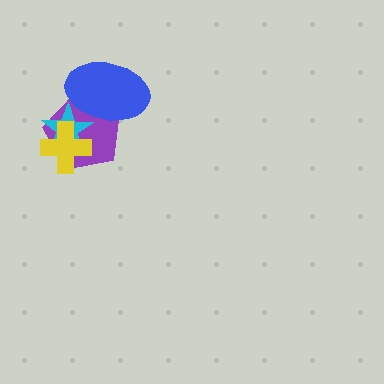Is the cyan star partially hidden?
Yes, it is partially covered by another shape.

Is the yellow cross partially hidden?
No, no other shape covers it.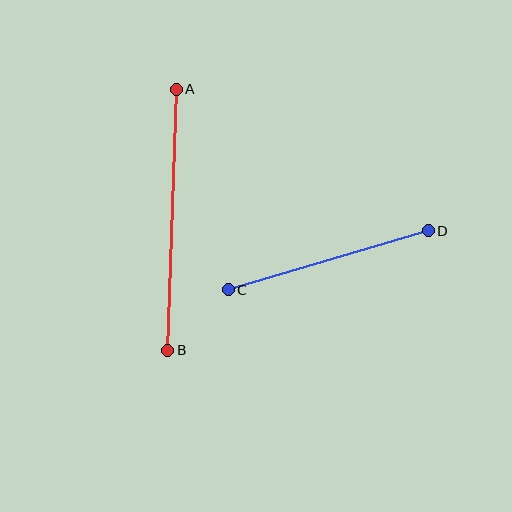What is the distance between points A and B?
The distance is approximately 261 pixels.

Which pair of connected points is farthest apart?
Points A and B are farthest apart.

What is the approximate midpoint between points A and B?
The midpoint is at approximately (172, 220) pixels.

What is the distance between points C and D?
The distance is approximately 208 pixels.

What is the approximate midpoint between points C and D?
The midpoint is at approximately (328, 260) pixels.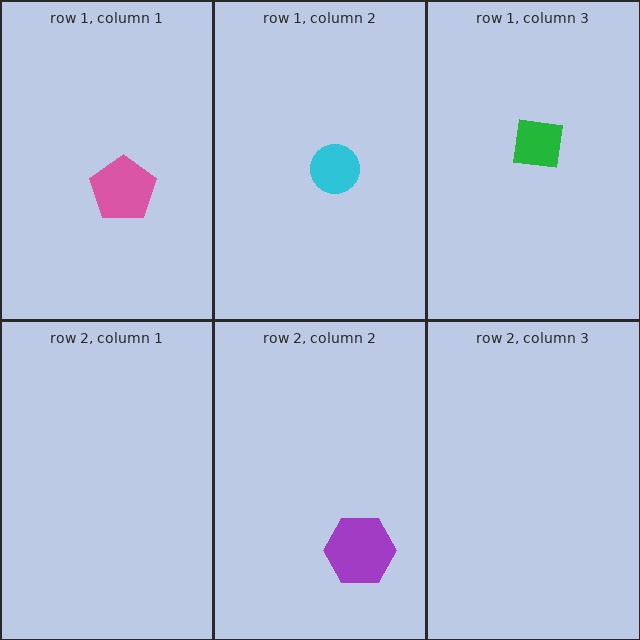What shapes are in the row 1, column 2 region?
The cyan circle.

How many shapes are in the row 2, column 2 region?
1.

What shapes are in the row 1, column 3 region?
The green square.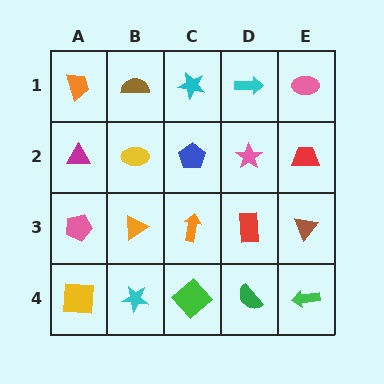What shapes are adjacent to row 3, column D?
A pink star (row 2, column D), a green semicircle (row 4, column D), an orange arrow (row 3, column C), a brown triangle (row 3, column E).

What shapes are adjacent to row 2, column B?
A brown semicircle (row 1, column B), an orange triangle (row 3, column B), a magenta triangle (row 2, column A), a blue pentagon (row 2, column C).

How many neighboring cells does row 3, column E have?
3.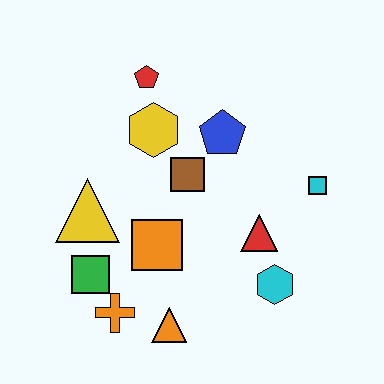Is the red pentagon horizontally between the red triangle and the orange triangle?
No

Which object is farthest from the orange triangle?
The red pentagon is farthest from the orange triangle.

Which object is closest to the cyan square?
The red triangle is closest to the cyan square.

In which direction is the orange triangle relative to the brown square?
The orange triangle is below the brown square.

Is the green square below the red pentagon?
Yes